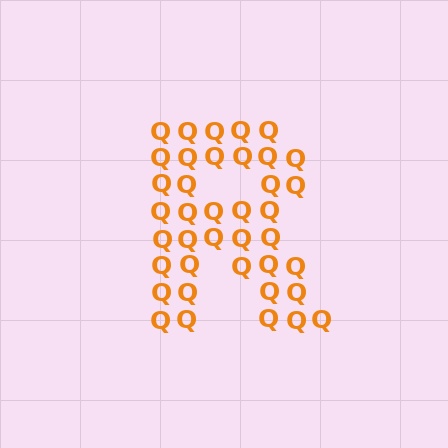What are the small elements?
The small elements are letter Q's.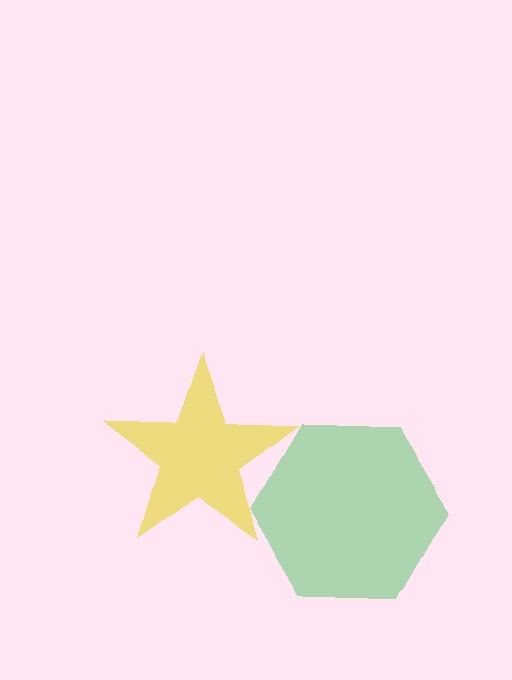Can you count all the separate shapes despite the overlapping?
Yes, there are 2 separate shapes.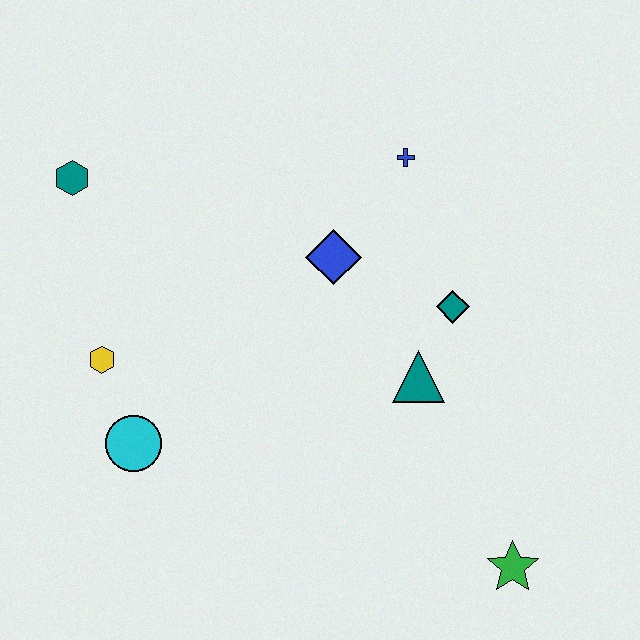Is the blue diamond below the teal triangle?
No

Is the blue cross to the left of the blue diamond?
No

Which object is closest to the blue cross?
The blue diamond is closest to the blue cross.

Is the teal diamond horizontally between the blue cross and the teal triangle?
No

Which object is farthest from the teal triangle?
The teal hexagon is farthest from the teal triangle.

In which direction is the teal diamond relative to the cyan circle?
The teal diamond is to the right of the cyan circle.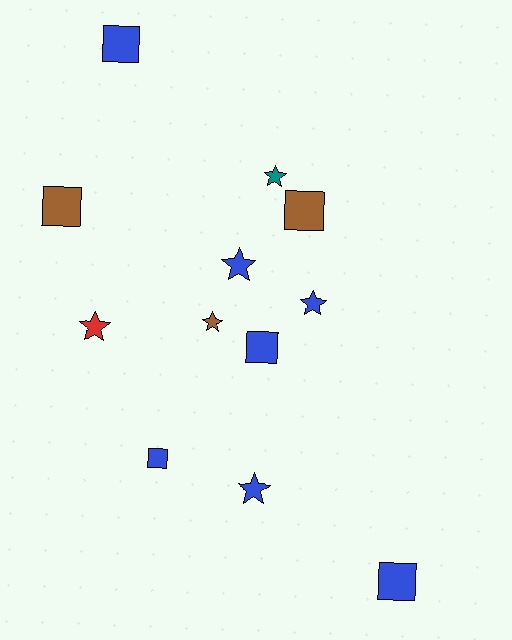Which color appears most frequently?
Blue, with 7 objects.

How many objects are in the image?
There are 12 objects.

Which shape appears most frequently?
Square, with 6 objects.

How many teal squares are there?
There are no teal squares.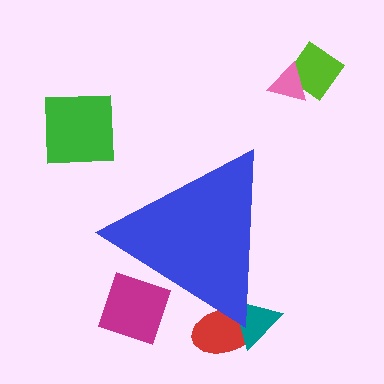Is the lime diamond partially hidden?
No, the lime diamond is fully visible.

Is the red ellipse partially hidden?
Yes, the red ellipse is partially hidden behind the blue triangle.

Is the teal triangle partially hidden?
Yes, the teal triangle is partially hidden behind the blue triangle.